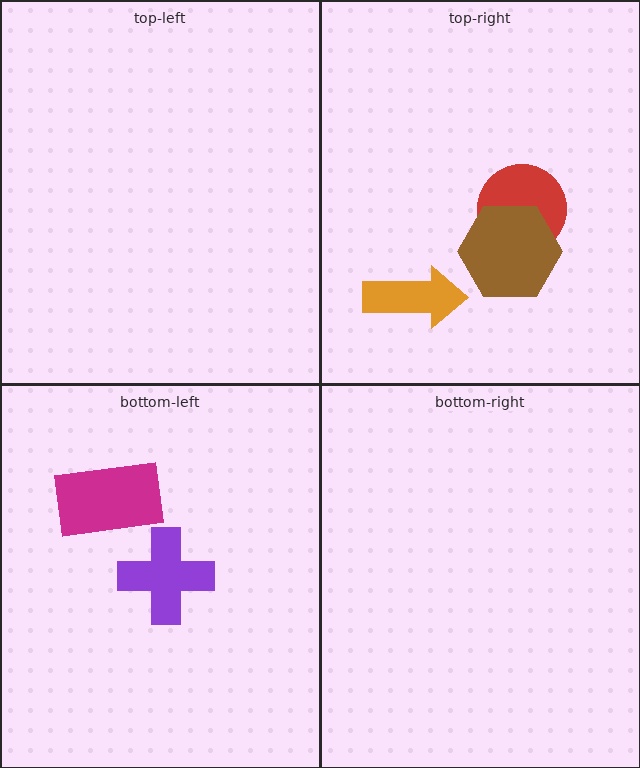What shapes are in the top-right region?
The red circle, the brown hexagon, the orange arrow.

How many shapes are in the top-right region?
3.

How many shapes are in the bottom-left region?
2.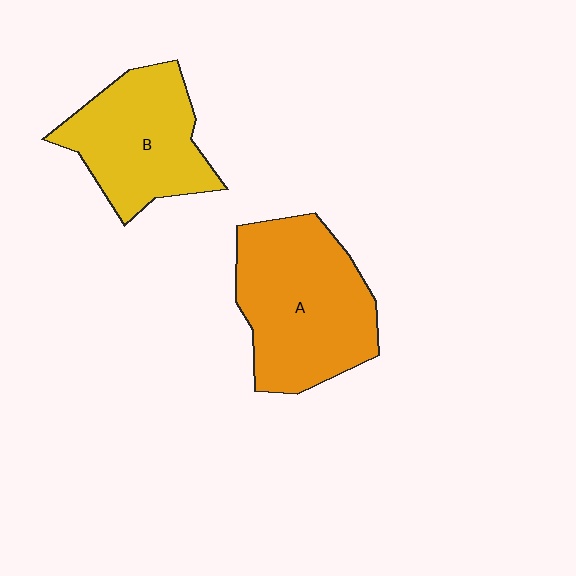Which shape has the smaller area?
Shape B (yellow).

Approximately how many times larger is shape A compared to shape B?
Approximately 1.3 times.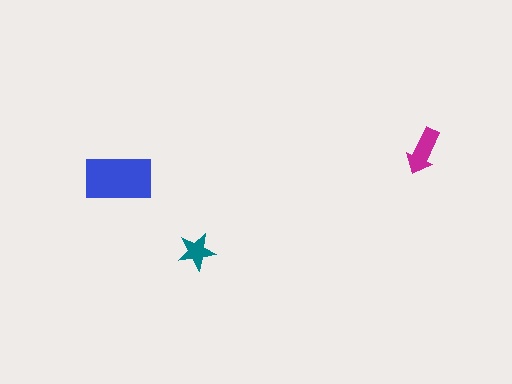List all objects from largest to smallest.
The blue rectangle, the magenta arrow, the teal star.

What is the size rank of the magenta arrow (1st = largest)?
2nd.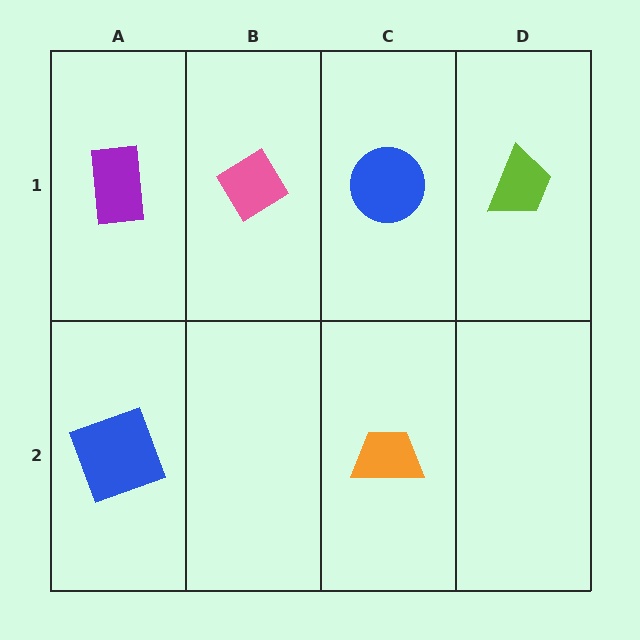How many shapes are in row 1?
4 shapes.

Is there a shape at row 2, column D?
No, that cell is empty.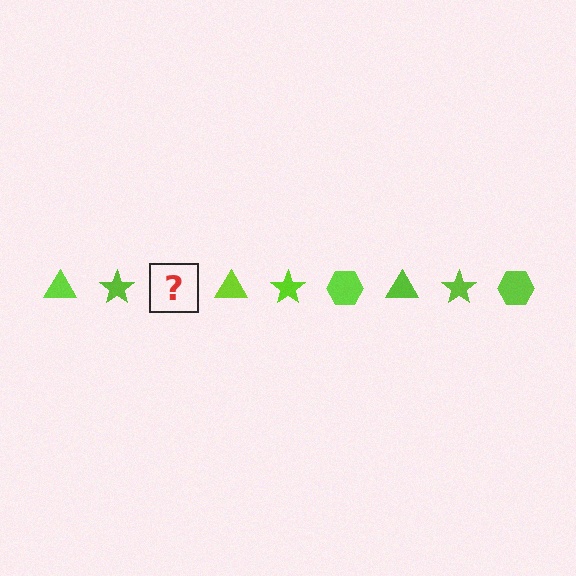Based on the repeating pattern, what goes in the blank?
The blank should be a lime hexagon.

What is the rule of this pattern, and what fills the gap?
The rule is that the pattern cycles through triangle, star, hexagon shapes in lime. The gap should be filled with a lime hexagon.